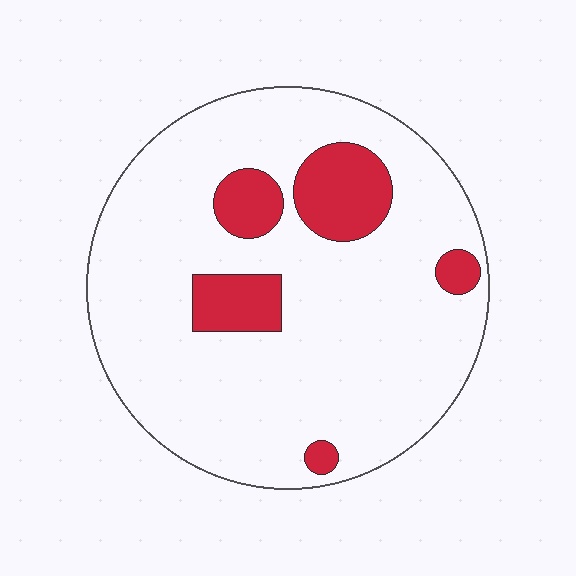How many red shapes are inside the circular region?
5.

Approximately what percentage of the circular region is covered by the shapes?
Approximately 15%.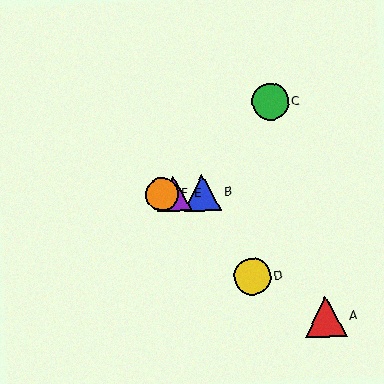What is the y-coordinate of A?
Object A is at y≈317.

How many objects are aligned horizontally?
3 objects (B, E, F) are aligned horizontally.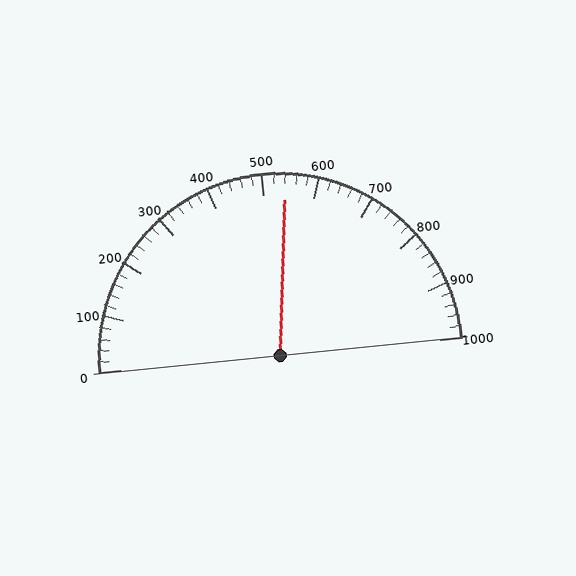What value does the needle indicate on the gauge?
The needle indicates approximately 540.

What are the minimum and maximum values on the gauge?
The gauge ranges from 0 to 1000.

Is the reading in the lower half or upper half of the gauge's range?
The reading is in the upper half of the range (0 to 1000).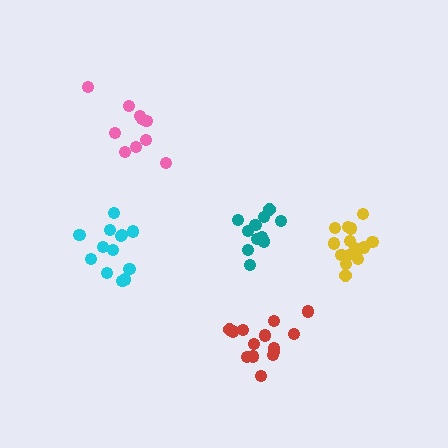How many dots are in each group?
Group 1: 16 dots, Group 2: 11 dots, Group 3: 13 dots, Group 4: 10 dots, Group 5: 14 dots (64 total).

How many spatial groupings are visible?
There are 5 spatial groupings.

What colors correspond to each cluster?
The clusters are colored: yellow, teal, cyan, pink, red.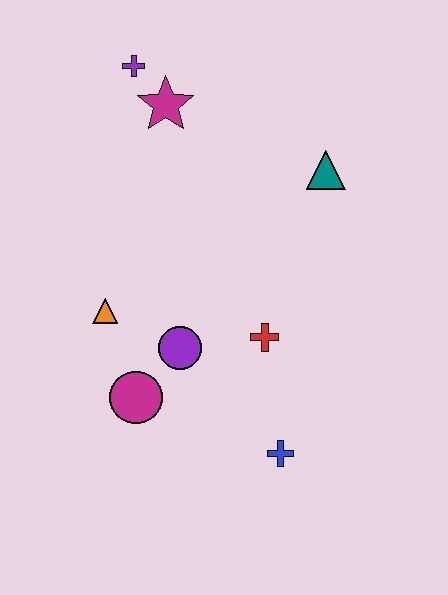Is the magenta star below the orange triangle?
No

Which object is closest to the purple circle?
The magenta circle is closest to the purple circle.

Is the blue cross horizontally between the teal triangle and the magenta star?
Yes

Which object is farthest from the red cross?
The purple cross is farthest from the red cross.